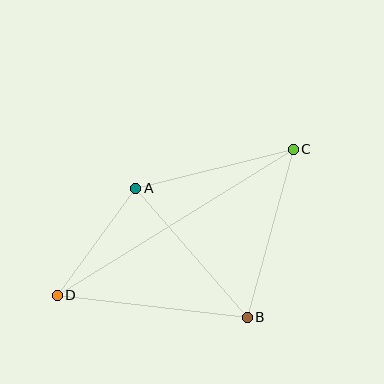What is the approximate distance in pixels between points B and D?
The distance between B and D is approximately 191 pixels.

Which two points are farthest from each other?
Points C and D are farthest from each other.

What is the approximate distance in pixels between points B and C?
The distance between B and C is approximately 174 pixels.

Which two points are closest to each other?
Points A and D are closest to each other.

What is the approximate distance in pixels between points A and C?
The distance between A and C is approximately 162 pixels.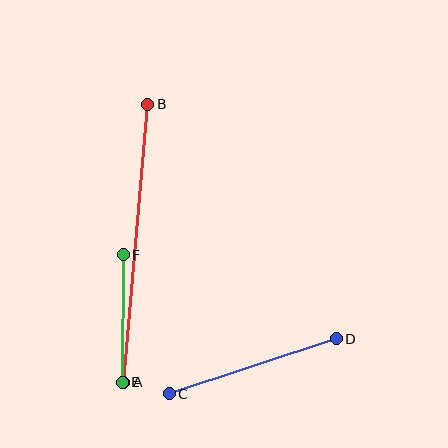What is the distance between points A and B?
The distance is approximately 279 pixels.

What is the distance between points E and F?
The distance is approximately 128 pixels.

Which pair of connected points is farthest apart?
Points A and B are farthest apart.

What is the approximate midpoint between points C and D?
The midpoint is at approximately (253, 366) pixels.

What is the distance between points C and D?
The distance is approximately 176 pixels.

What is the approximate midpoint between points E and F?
The midpoint is at approximately (123, 319) pixels.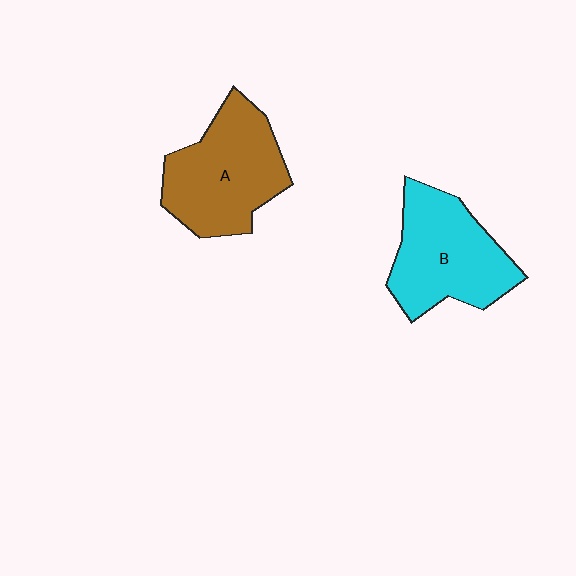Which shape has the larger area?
Shape A (brown).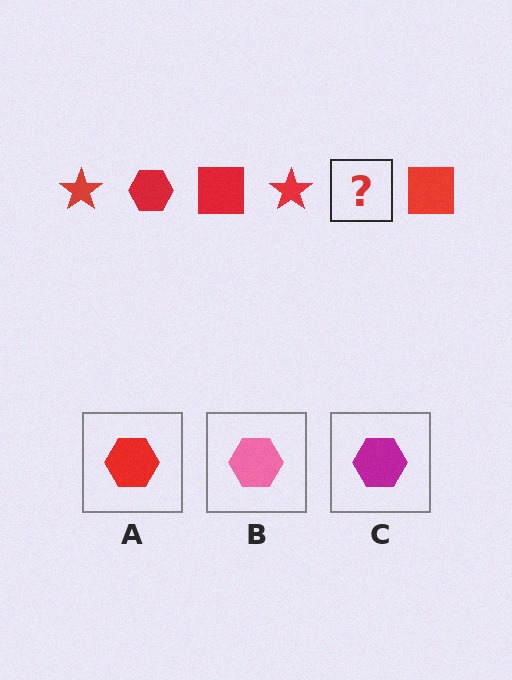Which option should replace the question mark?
Option A.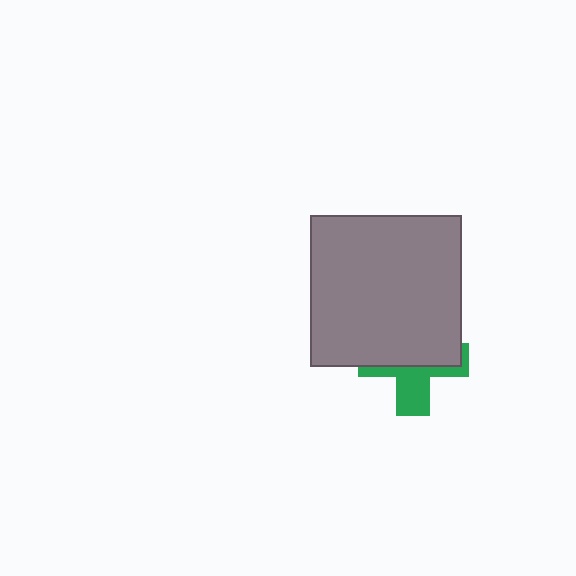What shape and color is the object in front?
The object in front is a gray square.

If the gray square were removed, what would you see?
You would see the complete green cross.